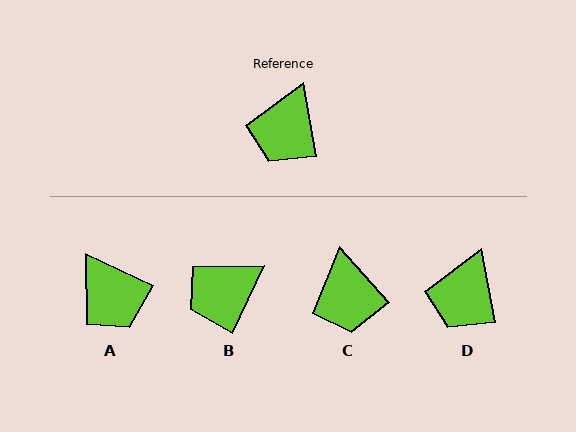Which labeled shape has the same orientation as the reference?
D.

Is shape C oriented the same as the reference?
No, it is off by about 31 degrees.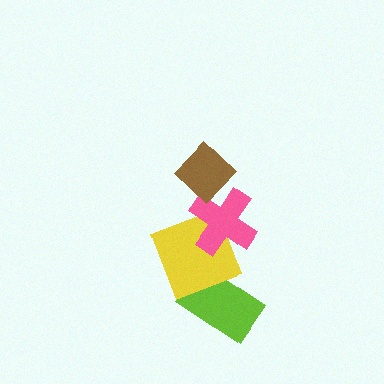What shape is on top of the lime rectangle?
The yellow square is on top of the lime rectangle.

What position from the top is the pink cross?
The pink cross is 2nd from the top.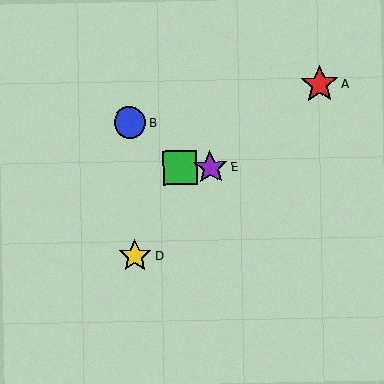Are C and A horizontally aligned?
No, C is at y≈168 and A is at y≈84.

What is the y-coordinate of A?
Object A is at y≈84.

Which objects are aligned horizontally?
Objects C, E are aligned horizontally.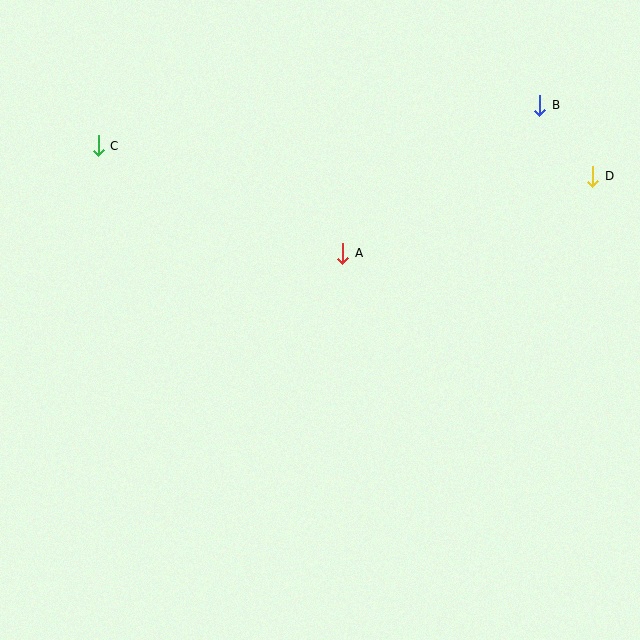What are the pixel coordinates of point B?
Point B is at (540, 105).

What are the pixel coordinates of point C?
Point C is at (98, 146).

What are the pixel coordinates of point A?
Point A is at (343, 253).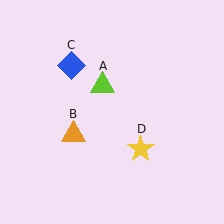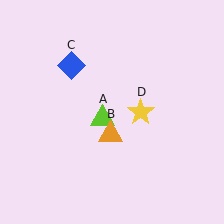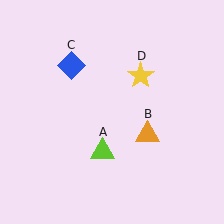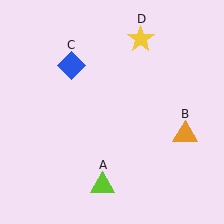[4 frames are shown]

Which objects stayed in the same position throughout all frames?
Blue diamond (object C) remained stationary.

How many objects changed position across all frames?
3 objects changed position: lime triangle (object A), orange triangle (object B), yellow star (object D).